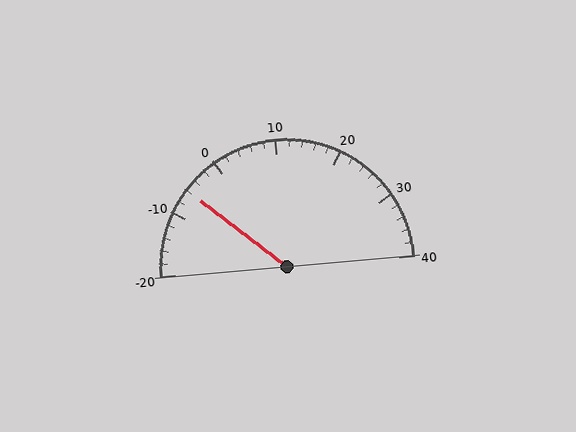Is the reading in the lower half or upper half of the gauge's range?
The reading is in the lower half of the range (-20 to 40).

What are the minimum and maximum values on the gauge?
The gauge ranges from -20 to 40.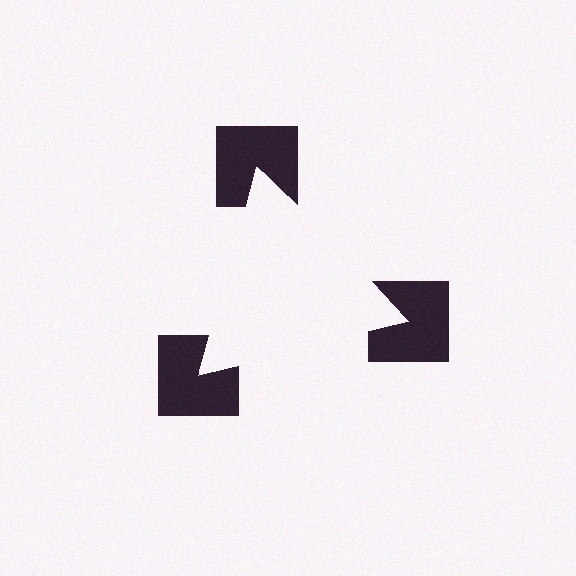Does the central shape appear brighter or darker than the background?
It typically appears slightly brighter than the background, even though no actual brightness change is drawn.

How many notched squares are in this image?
There are 3 — one at each vertex of the illusory triangle.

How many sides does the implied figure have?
3 sides.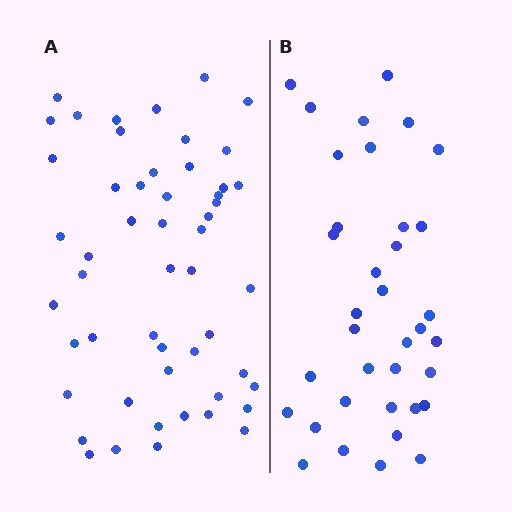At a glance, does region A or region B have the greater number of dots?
Region A (the left region) has more dots.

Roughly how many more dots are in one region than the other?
Region A has approximately 15 more dots than region B.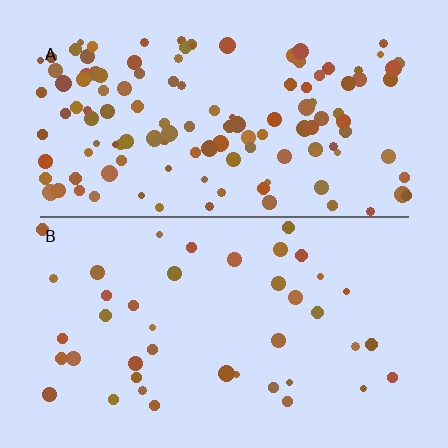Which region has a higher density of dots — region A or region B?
A (the top).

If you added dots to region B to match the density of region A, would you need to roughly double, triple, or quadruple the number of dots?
Approximately triple.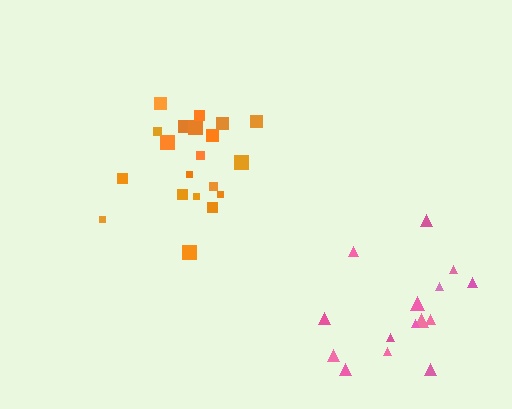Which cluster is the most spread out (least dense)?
Pink.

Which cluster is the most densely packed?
Orange.